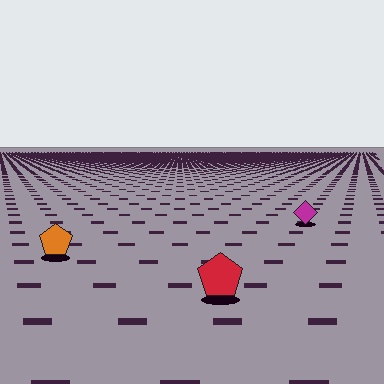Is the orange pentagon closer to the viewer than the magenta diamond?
Yes. The orange pentagon is closer — you can tell from the texture gradient: the ground texture is coarser near it.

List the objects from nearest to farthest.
From nearest to farthest: the red pentagon, the orange pentagon, the magenta diamond.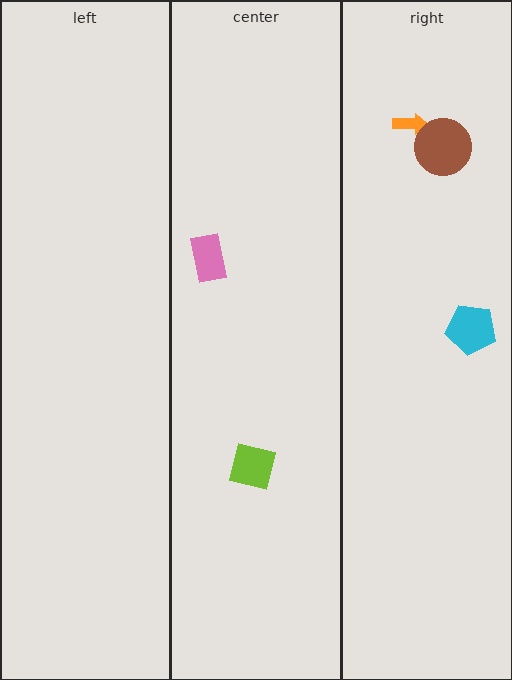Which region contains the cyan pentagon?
The right region.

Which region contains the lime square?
The center region.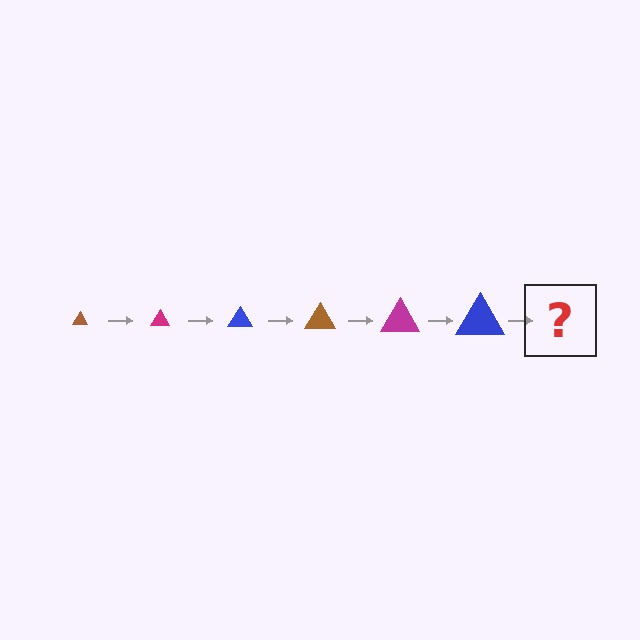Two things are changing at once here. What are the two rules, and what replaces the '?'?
The two rules are that the triangle grows larger each step and the color cycles through brown, magenta, and blue. The '?' should be a brown triangle, larger than the previous one.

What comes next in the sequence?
The next element should be a brown triangle, larger than the previous one.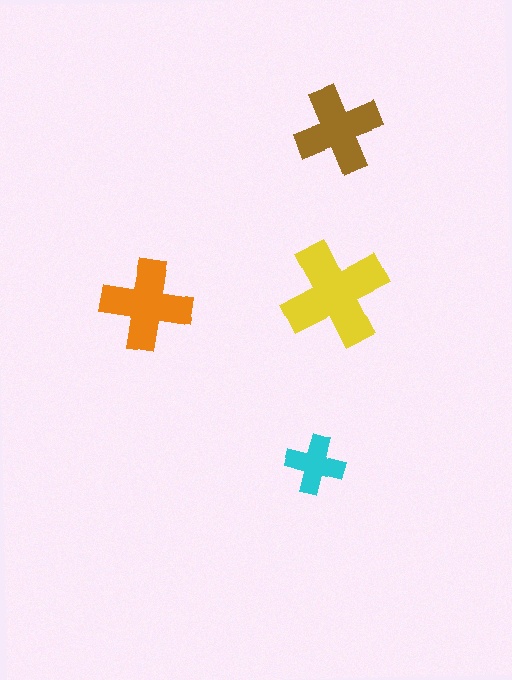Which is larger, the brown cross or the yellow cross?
The yellow one.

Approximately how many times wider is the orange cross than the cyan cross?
About 1.5 times wider.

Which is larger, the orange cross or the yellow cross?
The yellow one.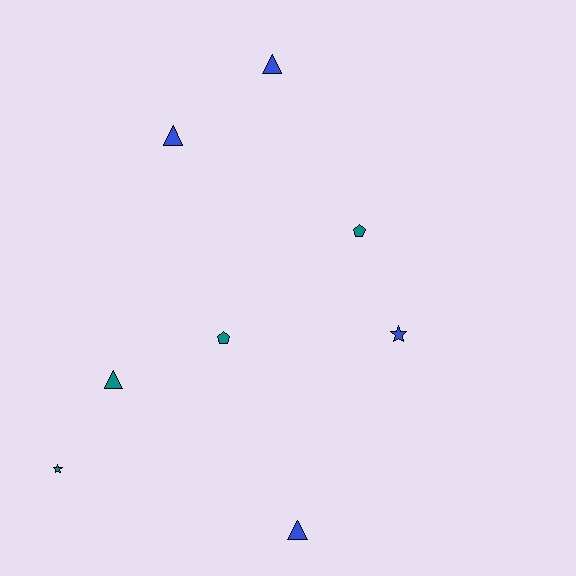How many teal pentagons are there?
There are 2 teal pentagons.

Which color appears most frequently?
Blue, with 4 objects.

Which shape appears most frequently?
Triangle, with 4 objects.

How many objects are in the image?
There are 8 objects.